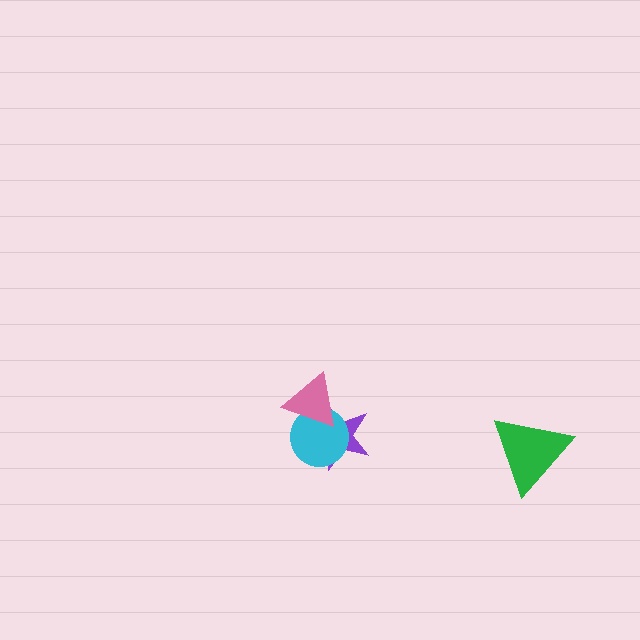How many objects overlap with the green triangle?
0 objects overlap with the green triangle.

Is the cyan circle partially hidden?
Yes, it is partially covered by another shape.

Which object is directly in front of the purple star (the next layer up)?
The cyan circle is directly in front of the purple star.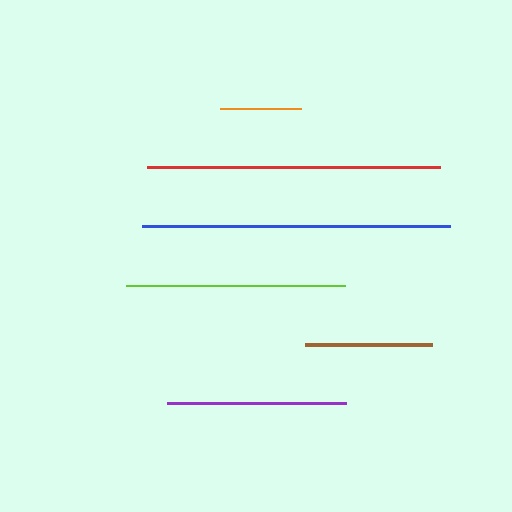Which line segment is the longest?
The blue line is the longest at approximately 308 pixels.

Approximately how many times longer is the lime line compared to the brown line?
The lime line is approximately 1.7 times the length of the brown line.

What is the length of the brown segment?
The brown segment is approximately 127 pixels long.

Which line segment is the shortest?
The orange line is the shortest at approximately 80 pixels.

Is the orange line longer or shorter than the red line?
The red line is longer than the orange line.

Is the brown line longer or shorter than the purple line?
The purple line is longer than the brown line.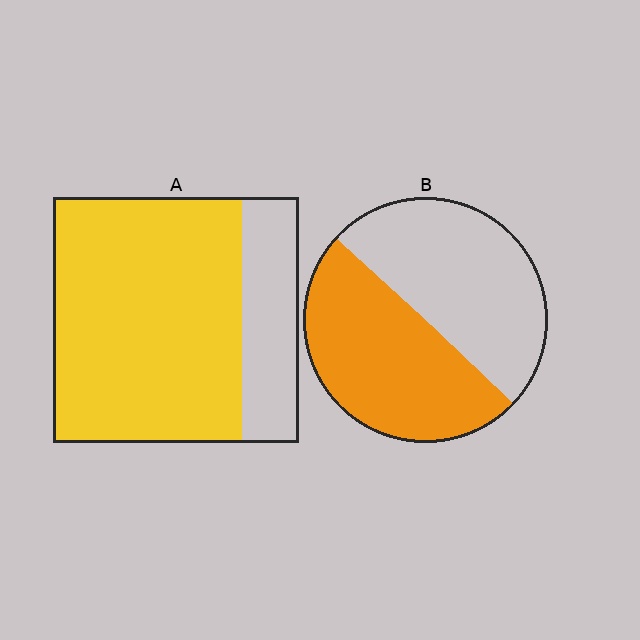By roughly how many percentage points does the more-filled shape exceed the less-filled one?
By roughly 25 percentage points (A over B).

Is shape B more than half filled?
Roughly half.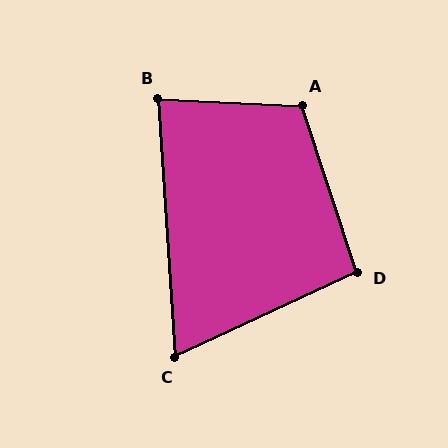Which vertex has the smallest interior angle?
C, at approximately 69 degrees.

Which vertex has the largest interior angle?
A, at approximately 111 degrees.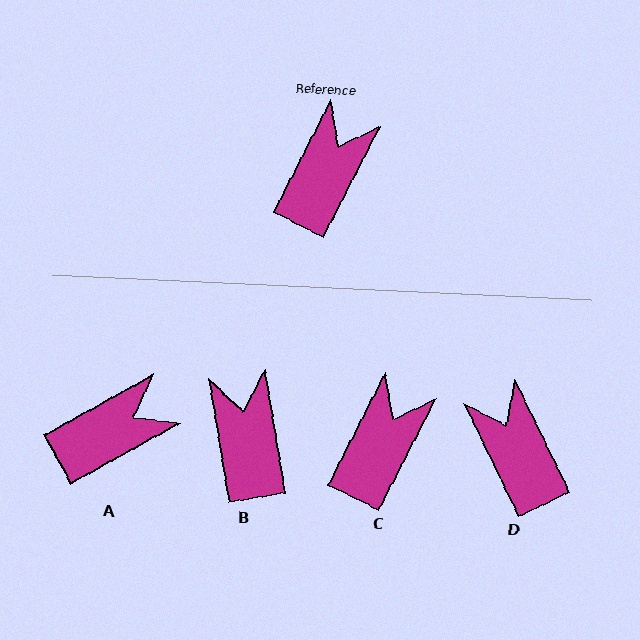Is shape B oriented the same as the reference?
No, it is off by about 36 degrees.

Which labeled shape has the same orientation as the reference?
C.